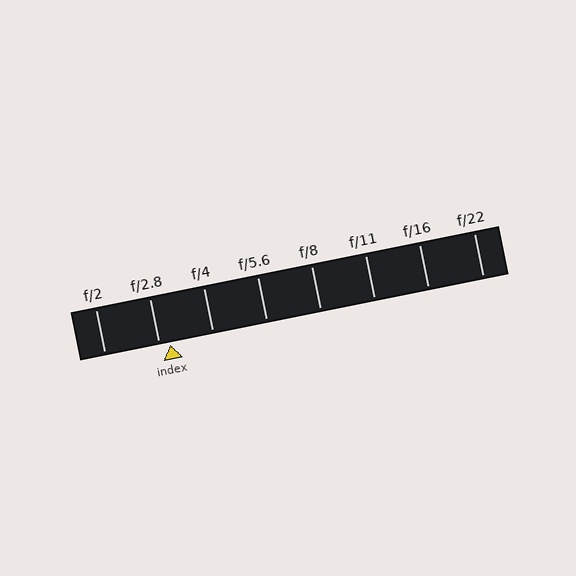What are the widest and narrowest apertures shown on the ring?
The widest aperture shown is f/2 and the narrowest is f/22.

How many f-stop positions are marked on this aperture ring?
There are 8 f-stop positions marked.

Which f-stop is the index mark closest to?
The index mark is closest to f/2.8.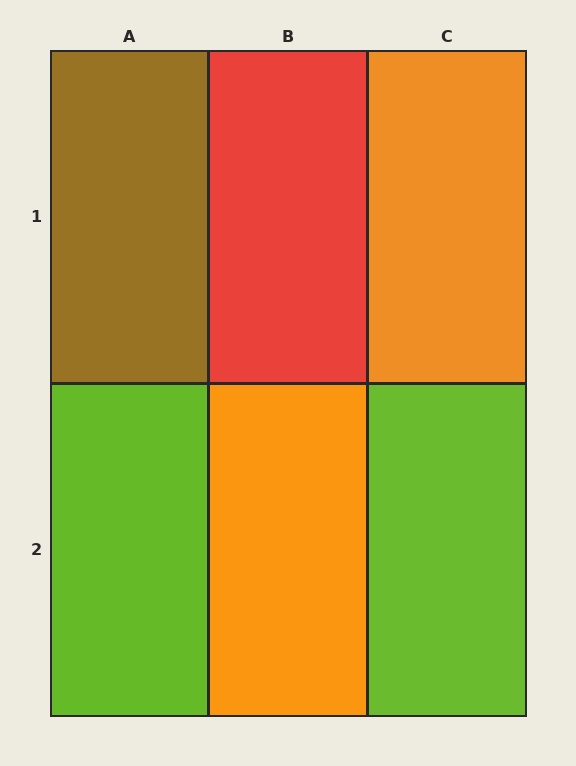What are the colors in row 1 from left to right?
Brown, red, orange.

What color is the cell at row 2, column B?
Orange.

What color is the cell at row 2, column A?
Lime.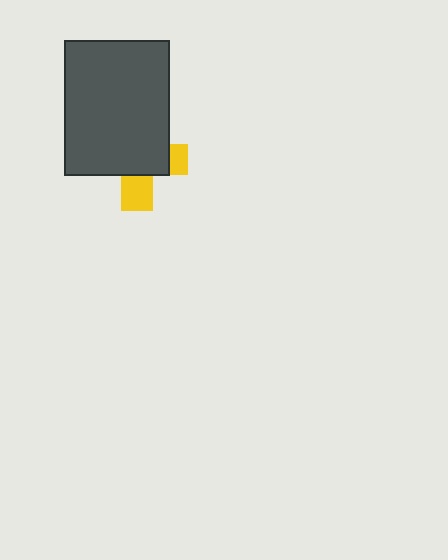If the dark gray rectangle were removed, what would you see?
You would see the complete yellow cross.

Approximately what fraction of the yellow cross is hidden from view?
Roughly 69% of the yellow cross is hidden behind the dark gray rectangle.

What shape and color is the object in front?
The object in front is a dark gray rectangle.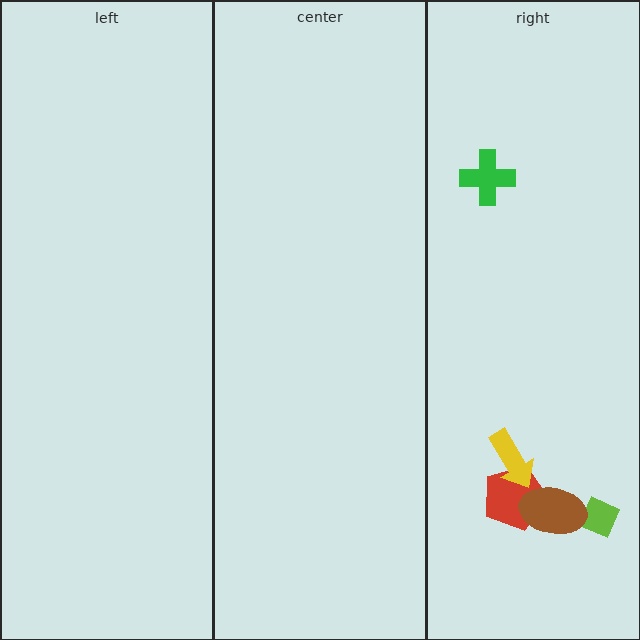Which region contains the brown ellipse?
The right region.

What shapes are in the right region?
The lime diamond, the green cross, the red pentagon, the yellow arrow, the brown ellipse.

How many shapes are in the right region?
5.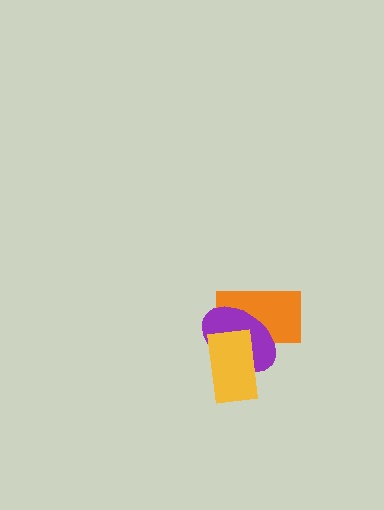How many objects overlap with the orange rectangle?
2 objects overlap with the orange rectangle.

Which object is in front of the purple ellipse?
The yellow rectangle is in front of the purple ellipse.